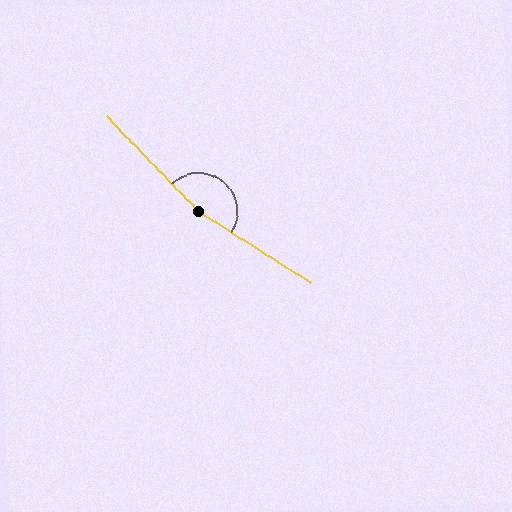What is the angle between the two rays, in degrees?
Approximately 167 degrees.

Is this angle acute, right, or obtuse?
It is obtuse.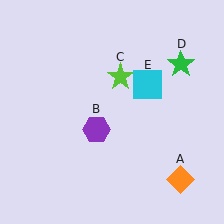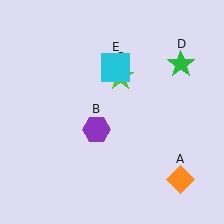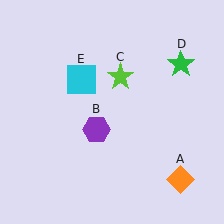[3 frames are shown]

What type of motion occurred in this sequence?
The cyan square (object E) rotated counterclockwise around the center of the scene.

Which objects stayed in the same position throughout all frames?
Orange diamond (object A) and purple hexagon (object B) and lime star (object C) and green star (object D) remained stationary.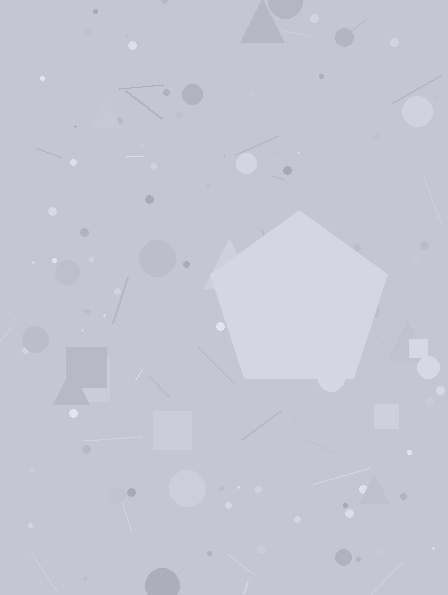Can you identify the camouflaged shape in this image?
The camouflaged shape is a pentagon.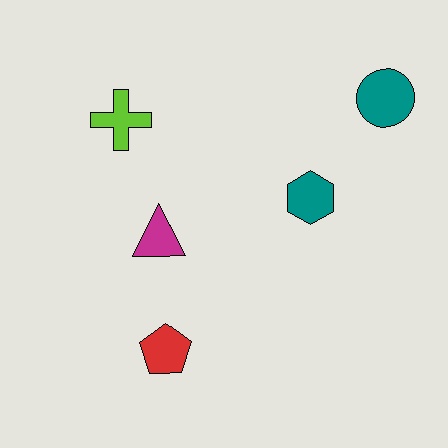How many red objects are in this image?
There is 1 red object.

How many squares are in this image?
There are no squares.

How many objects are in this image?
There are 5 objects.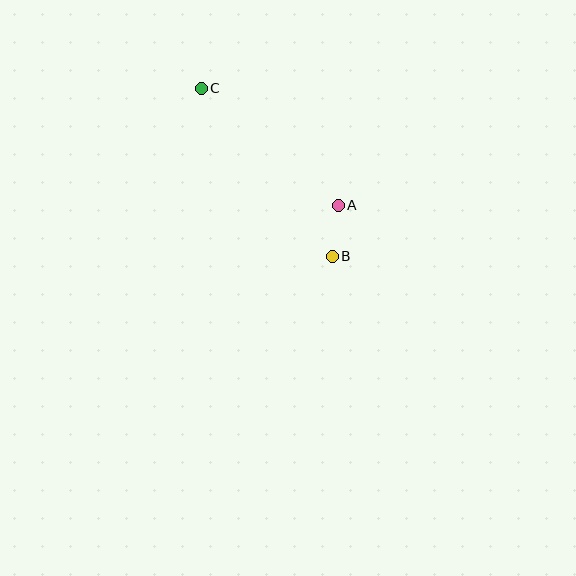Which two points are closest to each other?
Points A and B are closest to each other.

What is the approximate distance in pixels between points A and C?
The distance between A and C is approximately 180 pixels.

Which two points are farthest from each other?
Points B and C are farthest from each other.